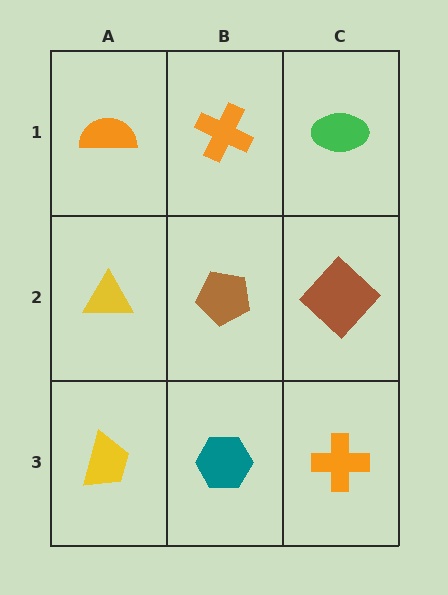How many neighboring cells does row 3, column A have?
2.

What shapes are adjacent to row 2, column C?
A green ellipse (row 1, column C), an orange cross (row 3, column C), a brown pentagon (row 2, column B).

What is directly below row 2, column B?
A teal hexagon.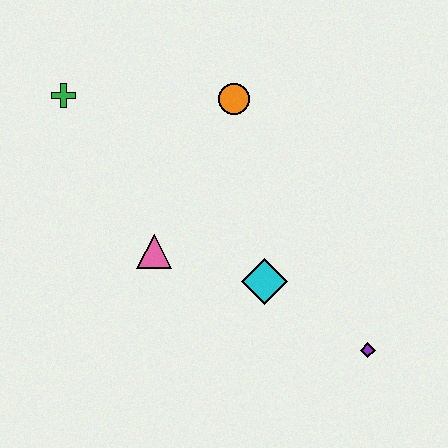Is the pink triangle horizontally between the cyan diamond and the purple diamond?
No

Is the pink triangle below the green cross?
Yes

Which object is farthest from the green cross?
The purple diamond is farthest from the green cross.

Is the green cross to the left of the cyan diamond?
Yes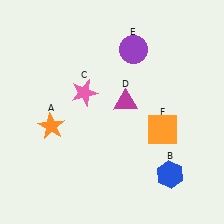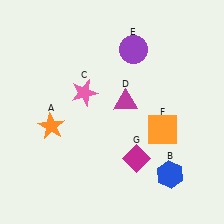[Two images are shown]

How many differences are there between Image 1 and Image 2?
There is 1 difference between the two images.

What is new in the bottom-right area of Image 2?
A magenta diamond (G) was added in the bottom-right area of Image 2.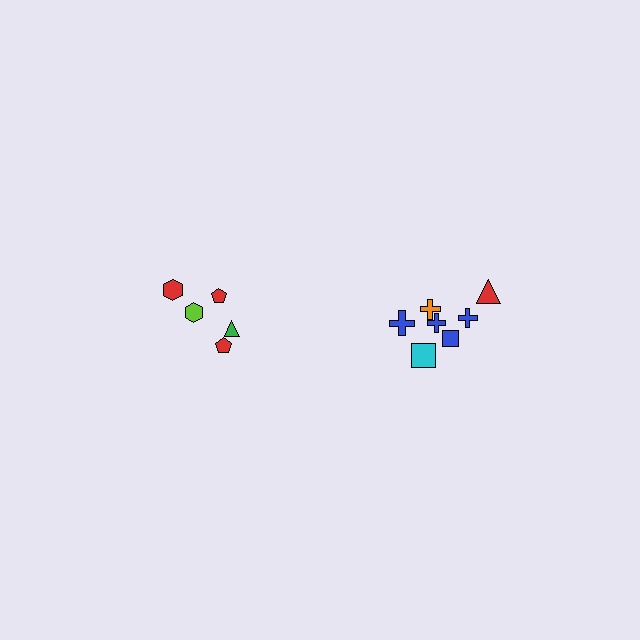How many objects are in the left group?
There are 5 objects.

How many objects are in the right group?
There are 7 objects.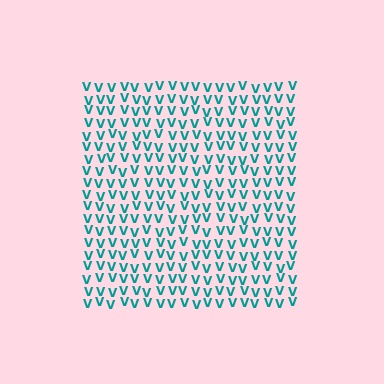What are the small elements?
The small elements are letter V's.